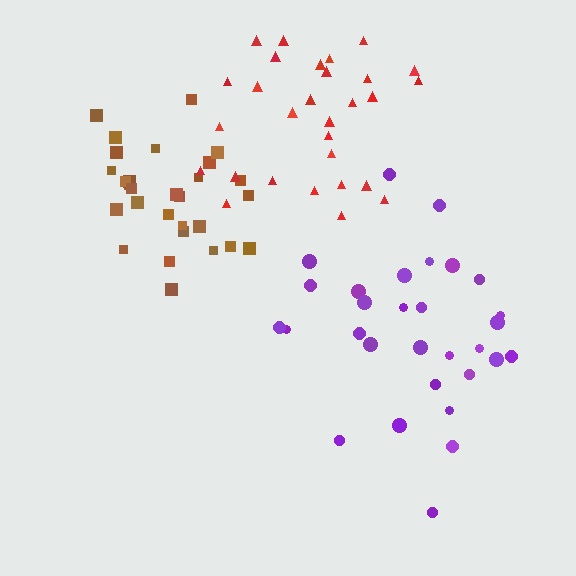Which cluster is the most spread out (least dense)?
Red.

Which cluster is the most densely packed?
Brown.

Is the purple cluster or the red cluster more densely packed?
Purple.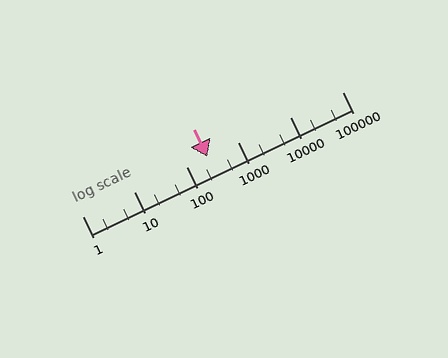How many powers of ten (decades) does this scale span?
The scale spans 5 decades, from 1 to 100000.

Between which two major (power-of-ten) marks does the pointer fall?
The pointer is between 100 and 1000.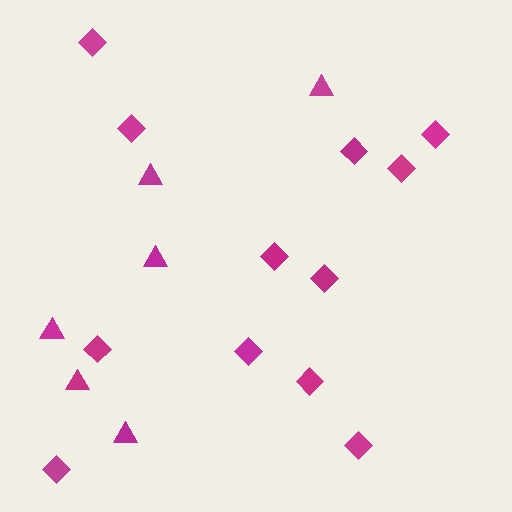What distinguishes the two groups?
There are 2 groups: one group of triangles (6) and one group of diamonds (12).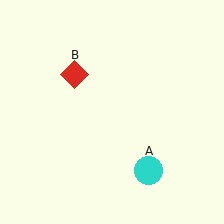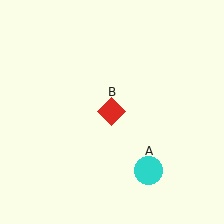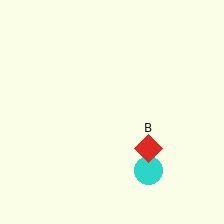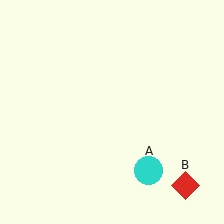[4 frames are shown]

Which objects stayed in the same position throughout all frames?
Cyan circle (object A) remained stationary.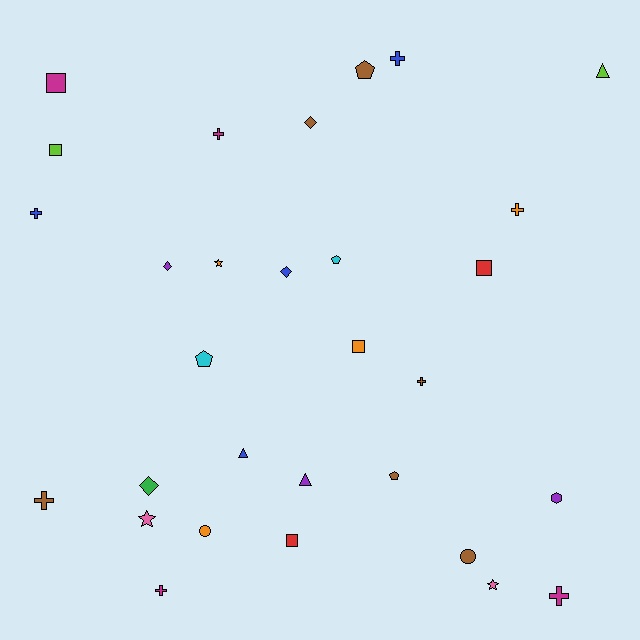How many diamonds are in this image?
There are 4 diamonds.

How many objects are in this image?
There are 30 objects.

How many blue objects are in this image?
There are 4 blue objects.